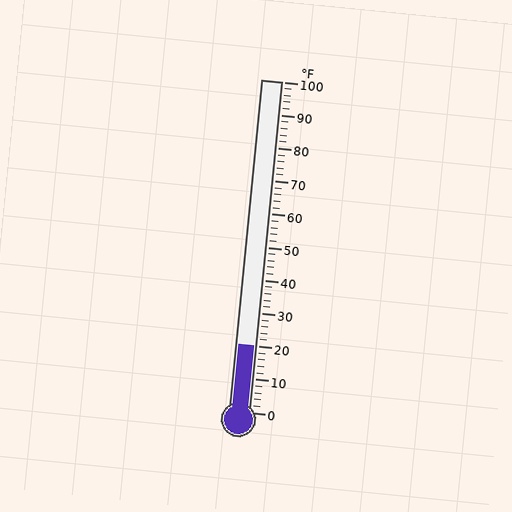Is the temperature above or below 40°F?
The temperature is below 40°F.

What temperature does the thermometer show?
The thermometer shows approximately 20°F.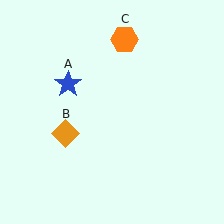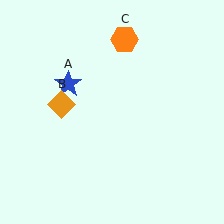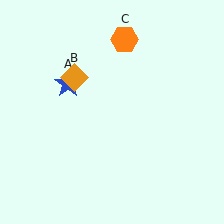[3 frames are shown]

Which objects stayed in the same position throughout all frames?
Blue star (object A) and orange hexagon (object C) remained stationary.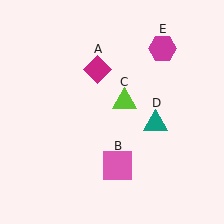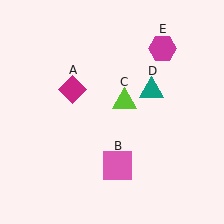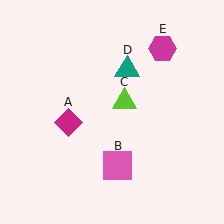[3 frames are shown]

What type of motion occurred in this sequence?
The magenta diamond (object A), teal triangle (object D) rotated counterclockwise around the center of the scene.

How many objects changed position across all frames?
2 objects changed position: magenta diamond (object A), teal triangle (object D).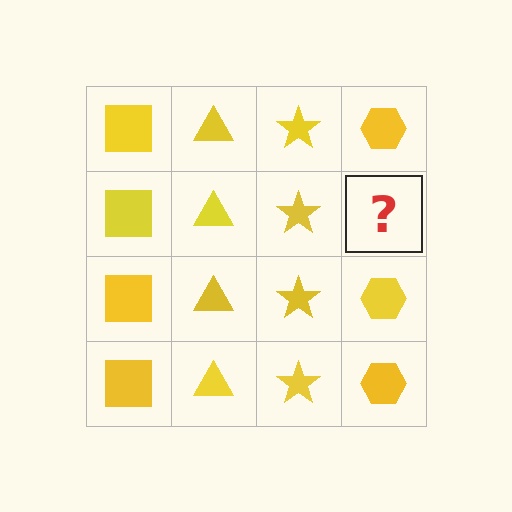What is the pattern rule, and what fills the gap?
The rule is that each column has a consistent shape. The gap should be filled with a yellow hexagon.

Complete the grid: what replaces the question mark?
The question mark should be replaced with a yellow hexagon.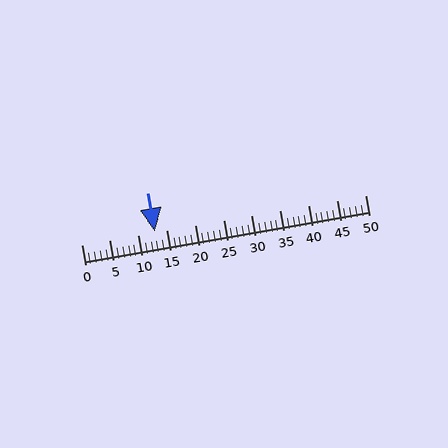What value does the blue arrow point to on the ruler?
The blue arrow points to approximately 13.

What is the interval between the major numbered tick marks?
The major tick marks are spaced 5 units apart.